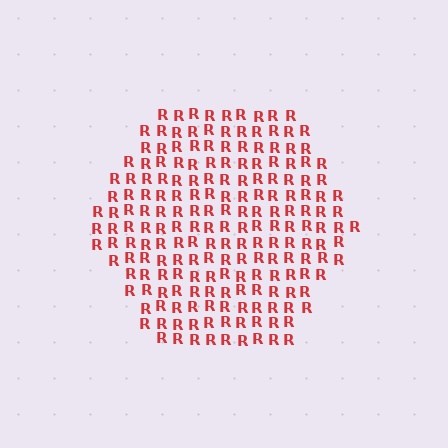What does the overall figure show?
The overall figure shows a hexagon.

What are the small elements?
The small elements are letter R's.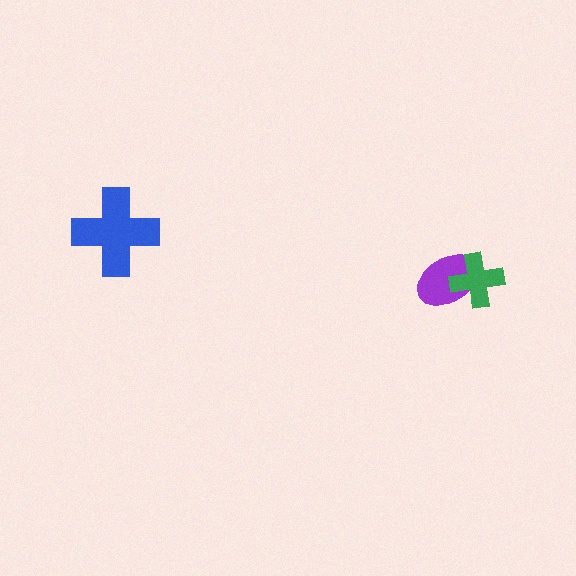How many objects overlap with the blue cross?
0 objects overlap with the blue cross.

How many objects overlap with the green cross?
1 object overlaps with the green cross.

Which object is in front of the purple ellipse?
The green cross is in front of the purple ellipse.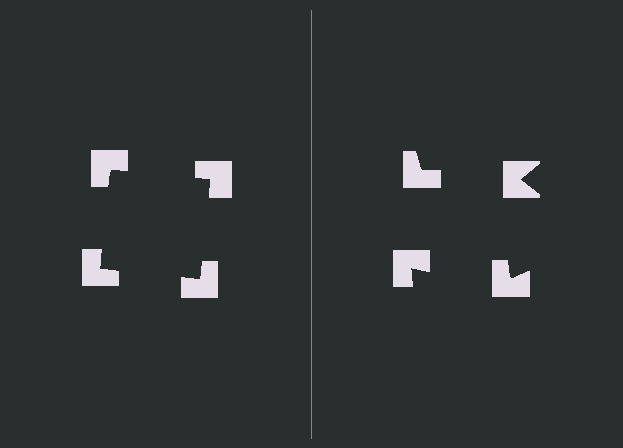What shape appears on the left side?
An illusory square.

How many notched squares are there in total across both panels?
8 — 4 on each side.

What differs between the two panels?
The notched squares are positioned identically on both sides; only the wedge orientations differ. On the left they align to a square; on the right they are misaligned.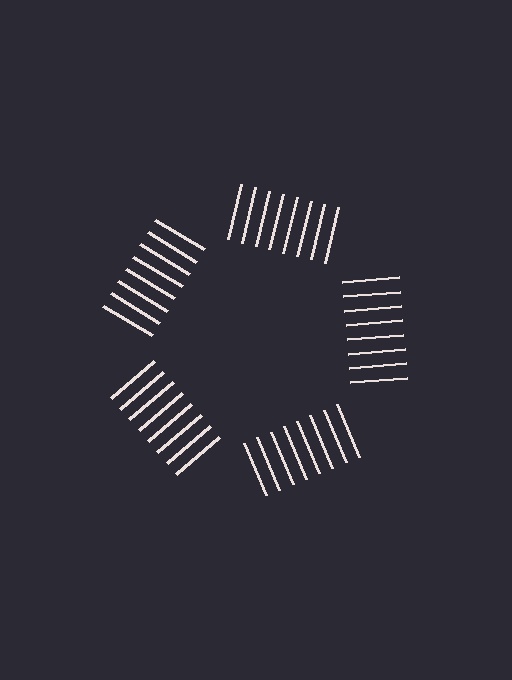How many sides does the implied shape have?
5 sides — the line-ends trace a pentagon.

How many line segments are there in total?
40 — 8 along each of the 5 edges.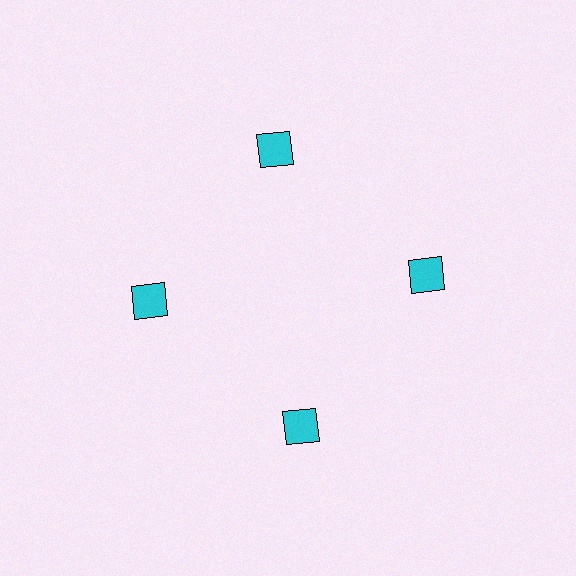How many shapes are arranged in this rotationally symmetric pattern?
There are 4 shapes, arranged in 4 groups of 1.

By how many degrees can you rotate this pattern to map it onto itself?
The pattern maps onto itself every 90 degrees of rotation.